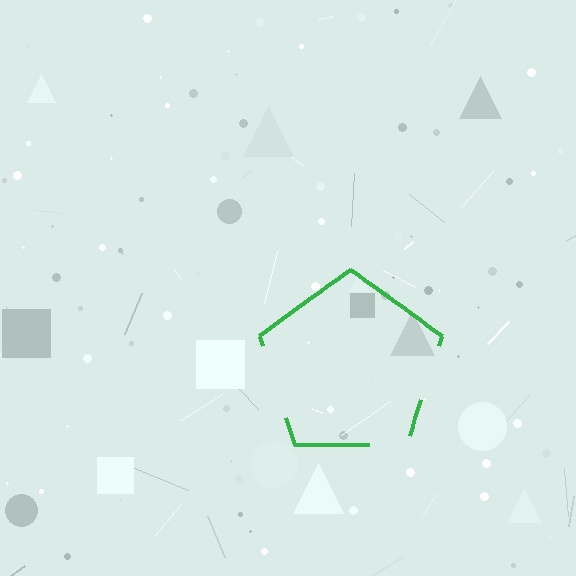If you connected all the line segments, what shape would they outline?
They would outline a pentagon.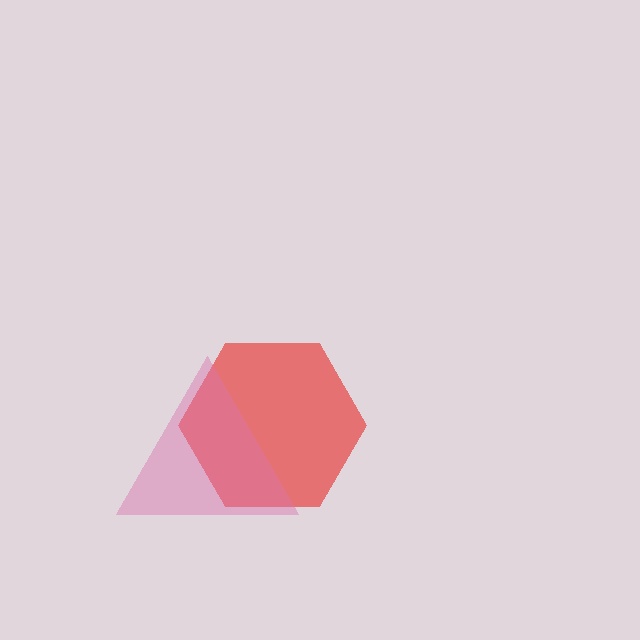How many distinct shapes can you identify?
There are 2 distinct shapes: a red hexagon, a pink triangle.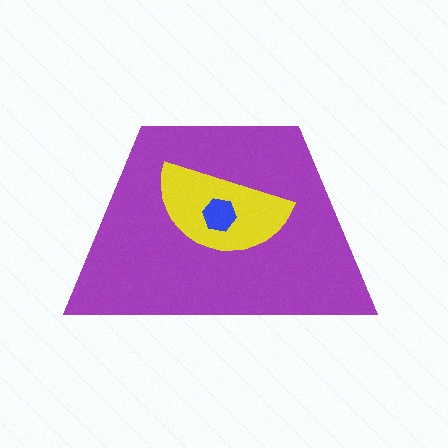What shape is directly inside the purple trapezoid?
The yellow semicircle.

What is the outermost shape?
The purple trapezoid.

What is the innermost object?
The blue hexagon.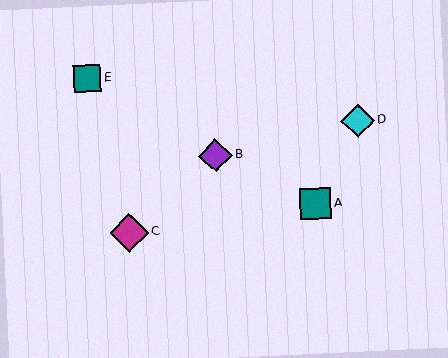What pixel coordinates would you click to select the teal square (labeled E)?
Click at (87, 78) to select the teal square E.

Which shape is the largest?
The magenta diamond (labeled C) is the largest.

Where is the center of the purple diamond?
The center of the purple diamond is at (216, 155).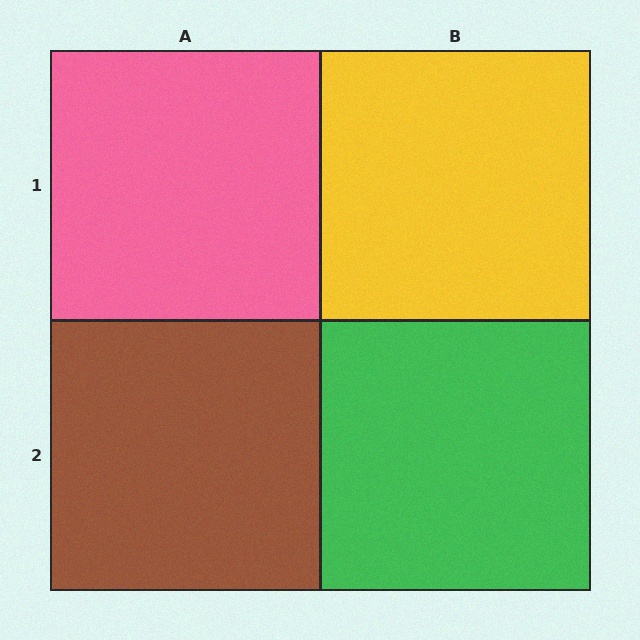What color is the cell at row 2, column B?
Green.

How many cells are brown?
1 cell is brown.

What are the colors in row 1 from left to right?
Pink, yellow.